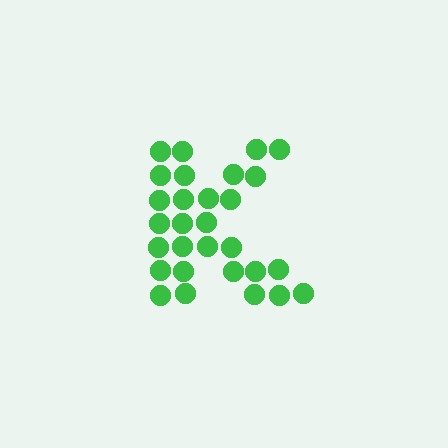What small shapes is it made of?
It is made of small circles.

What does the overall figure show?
The overall figure shows the letter K.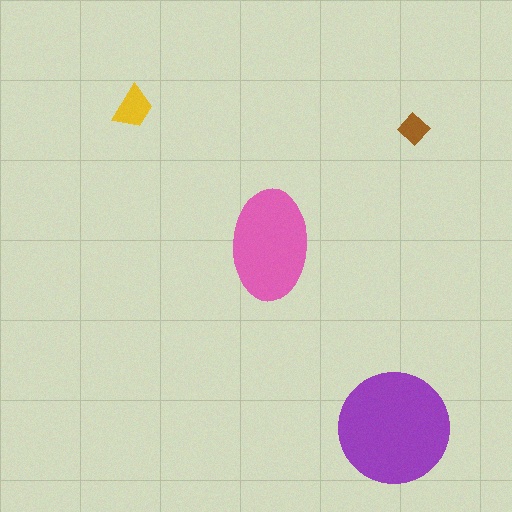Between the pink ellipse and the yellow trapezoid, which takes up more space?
The pink ellipse.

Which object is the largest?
The purple circle.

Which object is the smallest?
The brown diamond.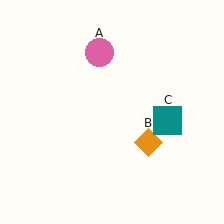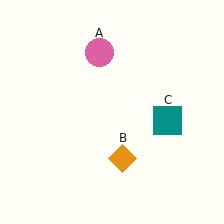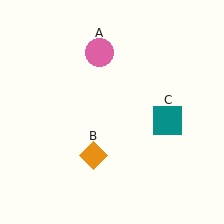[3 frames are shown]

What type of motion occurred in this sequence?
The orange diamond (object B) rotated clockwise around the center of the scene.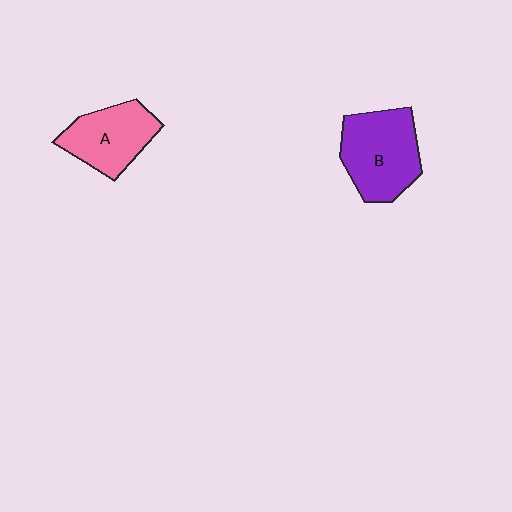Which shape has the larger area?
Shape B (purple).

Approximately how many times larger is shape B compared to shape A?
Approximately 1.2 times.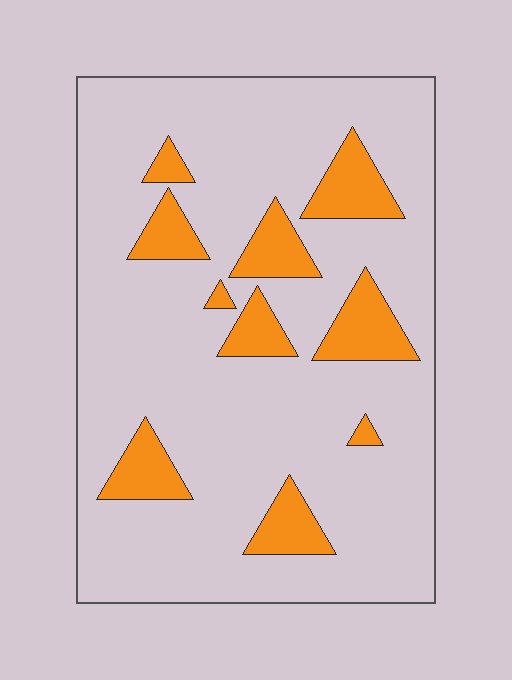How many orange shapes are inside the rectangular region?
10.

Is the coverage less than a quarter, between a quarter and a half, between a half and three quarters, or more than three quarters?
Less than a quarter.